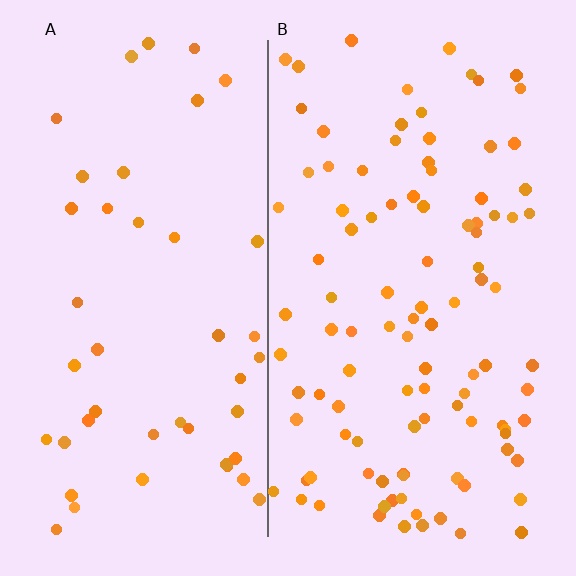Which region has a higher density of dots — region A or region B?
B (the right).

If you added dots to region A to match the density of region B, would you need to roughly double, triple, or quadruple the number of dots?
Approximately double.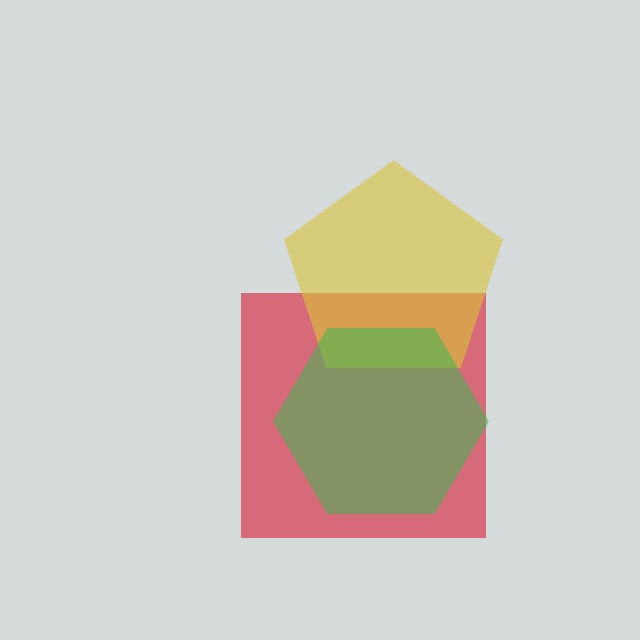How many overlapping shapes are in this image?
There are 3 overlapping shapes in the image.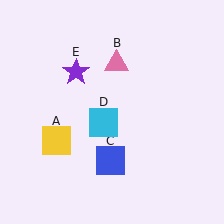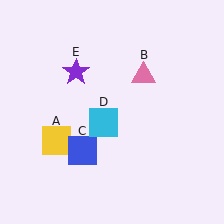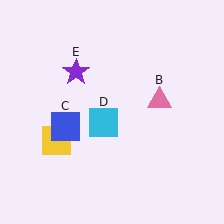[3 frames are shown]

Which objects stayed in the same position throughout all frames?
Yellow square (object A) and cyan square (object D) and purple star (object E) remained stationary.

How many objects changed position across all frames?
2 objects changed position: pink triangle (object B), blue square (object C).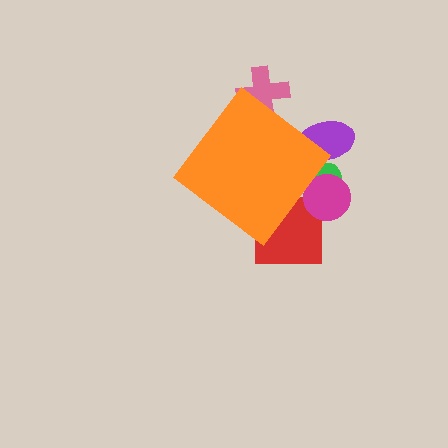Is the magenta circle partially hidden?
Yes, the magenta circle is partially hidden behind the orange diamond.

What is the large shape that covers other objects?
An orange diamond.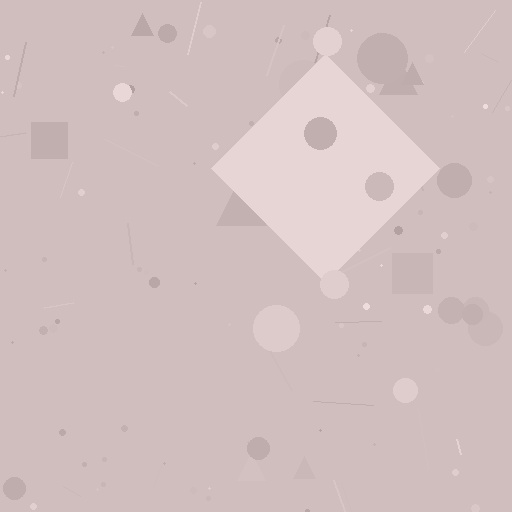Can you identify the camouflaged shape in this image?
The camouflaged shape is a diamond.